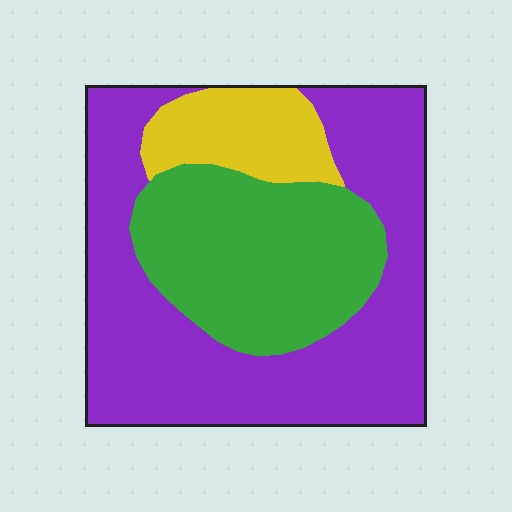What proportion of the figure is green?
Green takes up between a quarter and a half of the figure.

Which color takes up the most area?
Purple, at roughly 55%.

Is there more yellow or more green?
Green.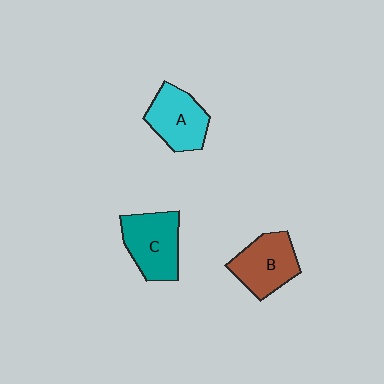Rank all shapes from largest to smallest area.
From largest to smallest: C (teal), B (brown), A (cyan).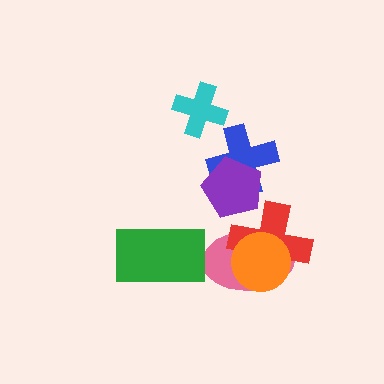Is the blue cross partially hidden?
Yes, it is partially covered by another shape.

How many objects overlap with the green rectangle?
0 objects overlap with the green rectangle.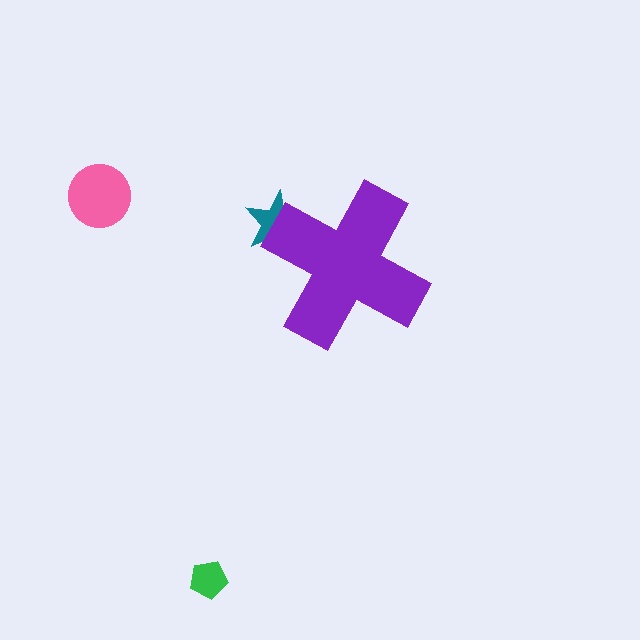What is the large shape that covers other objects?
A purple cross.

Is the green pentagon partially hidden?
No, the green pentagon is fully visible.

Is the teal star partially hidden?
Yes, the teal star is partially hidden behind the purple cross.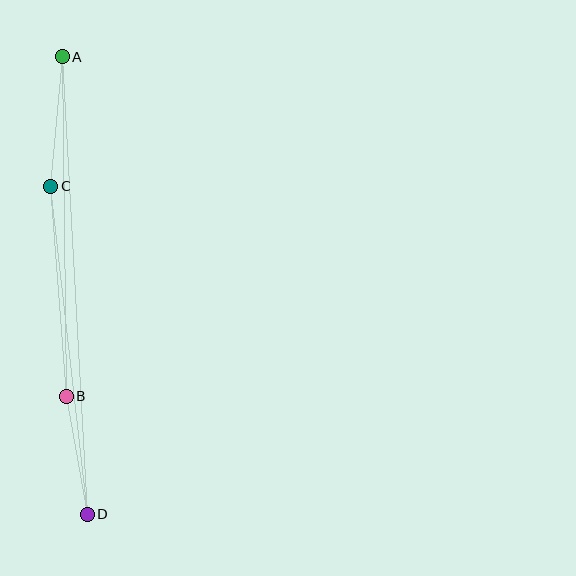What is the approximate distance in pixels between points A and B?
The distance between A and B is approximately 340 pixels.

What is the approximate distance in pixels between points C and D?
The distance between C and D is approximately 330 pixels.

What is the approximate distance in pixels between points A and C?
The distance between A and C is approximately 130 pixels.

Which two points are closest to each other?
Points B and D are closest to each other.